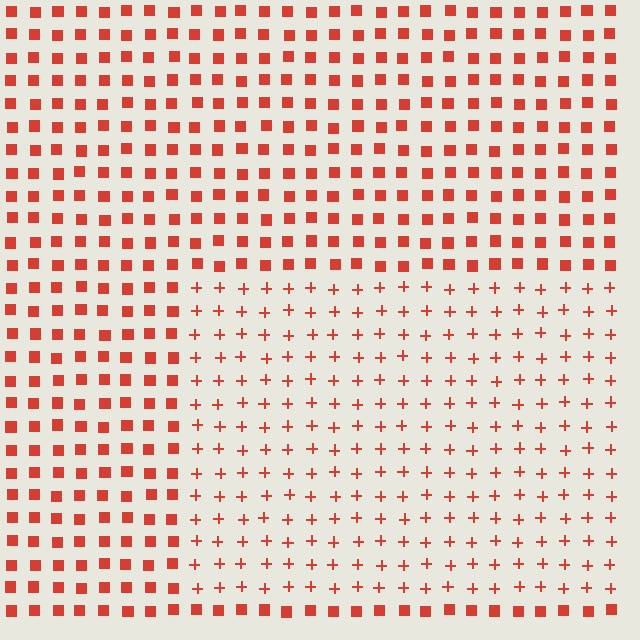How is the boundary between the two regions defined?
The boundary is defined by a change in element shape: plus signs inside vs. squares outside. All elements share the same color and spacing.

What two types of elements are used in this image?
The image uses plus signs inside the rectangle region and squares outside it.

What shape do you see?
I see a rectangle.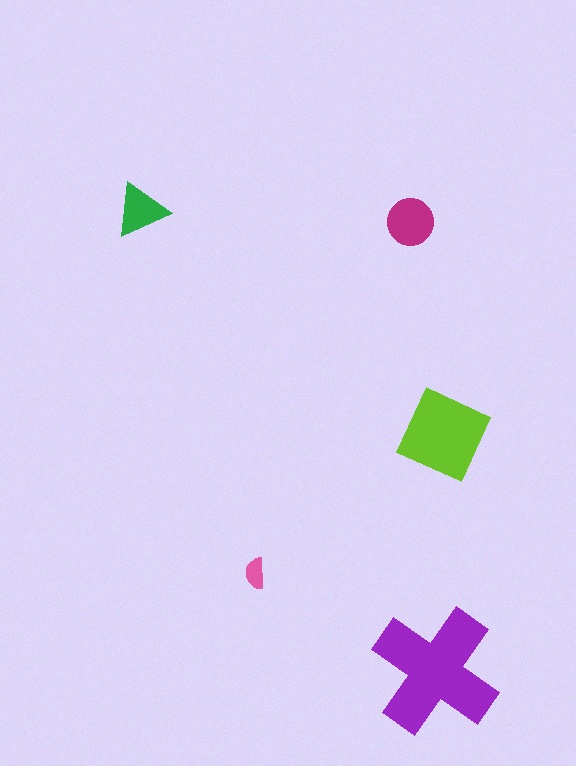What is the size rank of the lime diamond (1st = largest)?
2nd.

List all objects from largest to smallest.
The purple cross, the lime diamond, the magenta circle, the green triangle, the pink semicircle.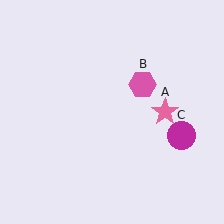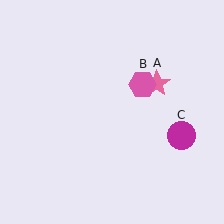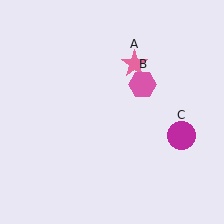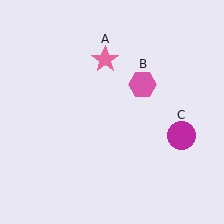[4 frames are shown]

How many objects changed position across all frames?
1 object changed position: pink star (object A).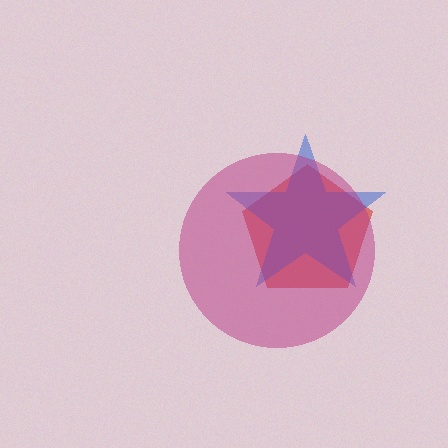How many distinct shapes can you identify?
There are 3 distinct shapes: a red pentagon, a blue star, a magenta circle.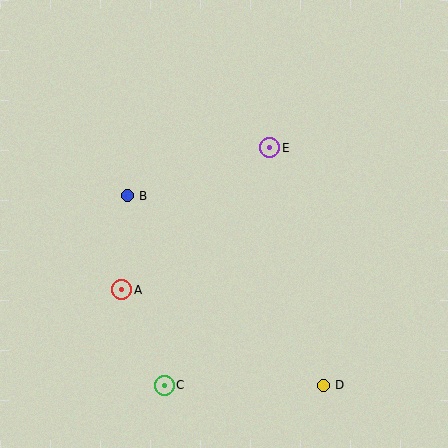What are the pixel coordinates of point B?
Point B is at (127, 196).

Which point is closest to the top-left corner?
Point B is closest to the top-left corner.